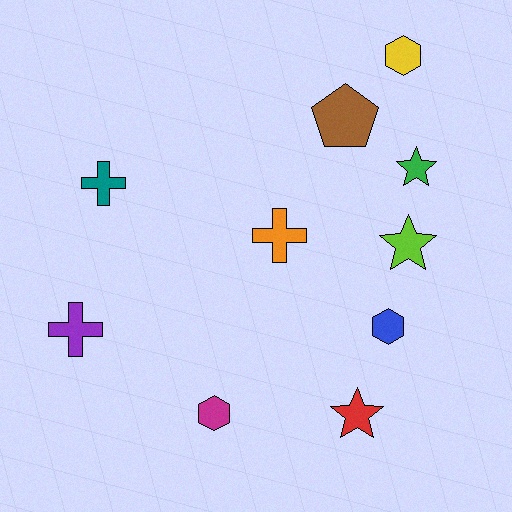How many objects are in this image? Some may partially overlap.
There are 10 objects.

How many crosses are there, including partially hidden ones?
There are 3 crosses.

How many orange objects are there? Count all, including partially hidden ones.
There is 1 orange object.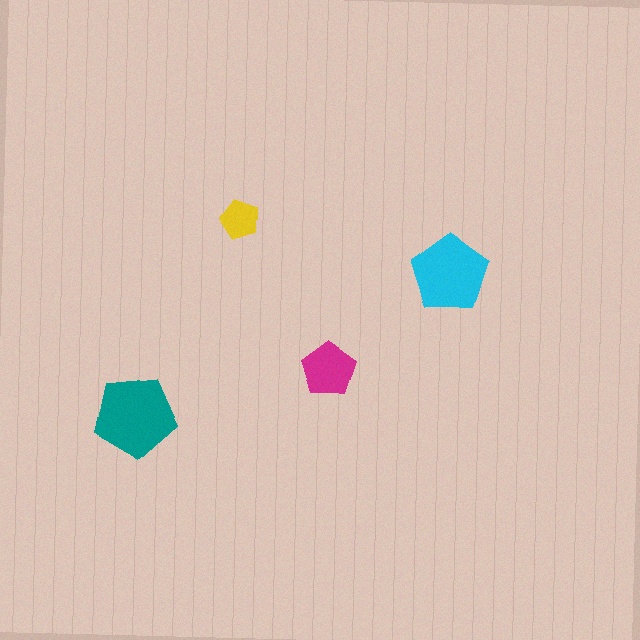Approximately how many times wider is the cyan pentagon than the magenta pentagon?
About 1.5 times wider.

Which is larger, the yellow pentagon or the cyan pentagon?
The cyan one.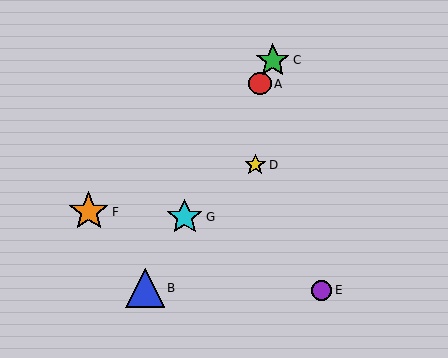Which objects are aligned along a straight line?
Objects A, B, C, G are aligned along a straight line.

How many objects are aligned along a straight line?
4 objects (A, B, C, G) are aligned along a straight line.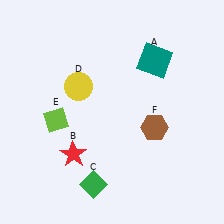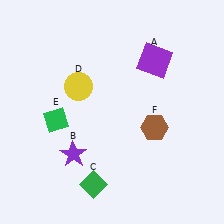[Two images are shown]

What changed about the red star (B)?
In Image 1, B is red. In Image 2, it changed to purple.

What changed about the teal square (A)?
In Image 1, A is teal. In Image 2, it changed to purple.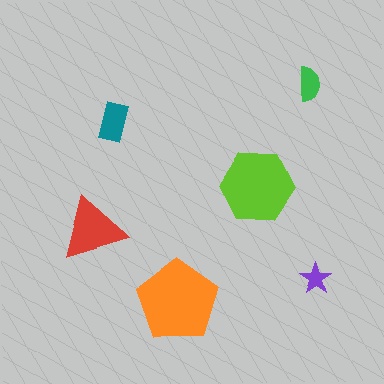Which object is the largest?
The orange pentagon.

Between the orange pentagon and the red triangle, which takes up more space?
The orange pentagon.